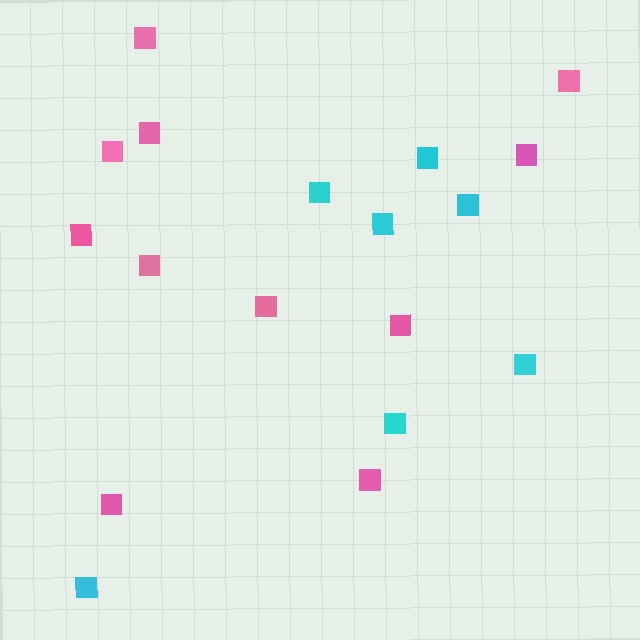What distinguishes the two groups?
There are 2 groups: one group of pink squares (11) and one group of cyan squares (7).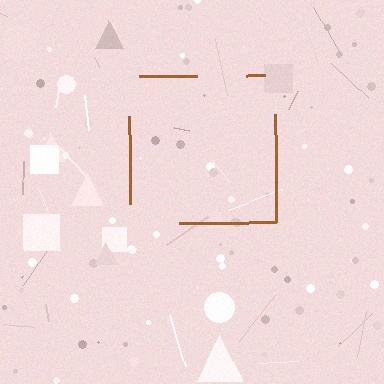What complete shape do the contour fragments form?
The contour fragments form a square.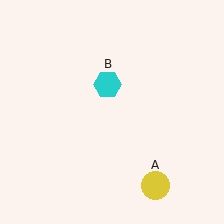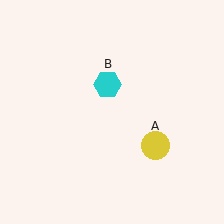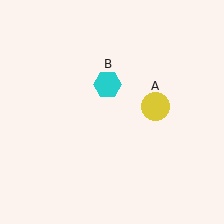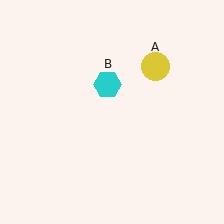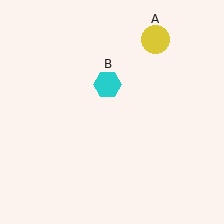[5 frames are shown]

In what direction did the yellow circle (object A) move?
The yellow circle (object A) moved up.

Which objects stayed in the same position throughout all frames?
Cyan hexagon (object B) remained stationary.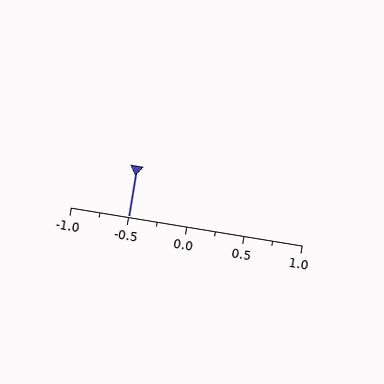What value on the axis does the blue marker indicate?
The marker indicates approximately -0.5.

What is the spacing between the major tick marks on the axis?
The major ticks are spaced 0.5 apart.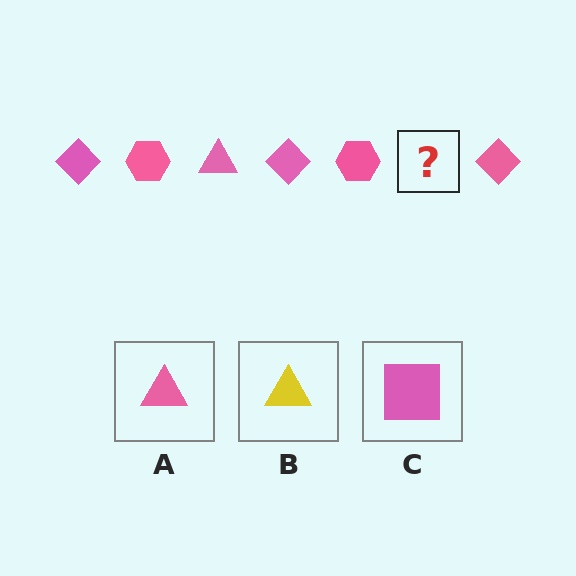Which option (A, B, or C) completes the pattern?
A.